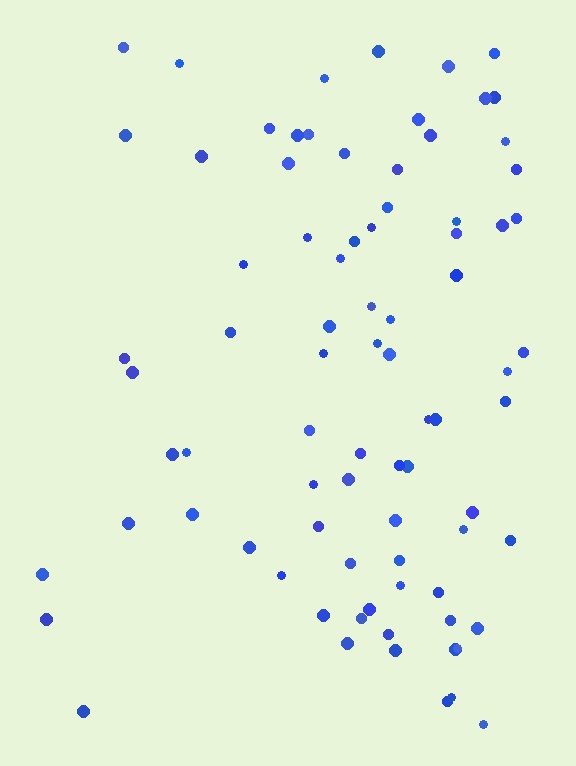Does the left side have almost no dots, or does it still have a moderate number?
Still a moderate number, just noticeably fewer than the right.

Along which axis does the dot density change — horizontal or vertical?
Horizontal.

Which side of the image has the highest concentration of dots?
The right.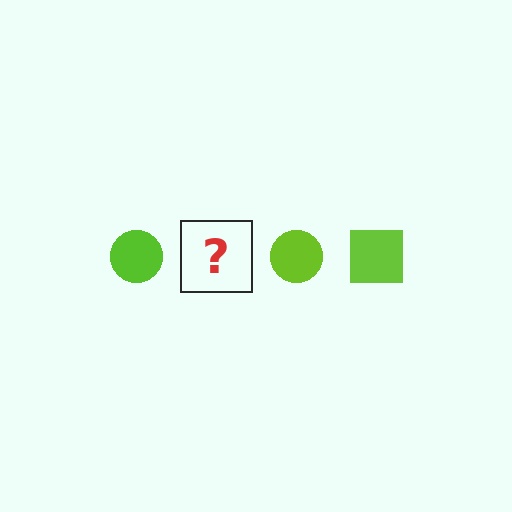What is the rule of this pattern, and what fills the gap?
The rule is that the pattern cycles through circle, square shapes in lime. The gap should be filled with a lime square.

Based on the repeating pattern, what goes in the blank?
The blank should be a lime square.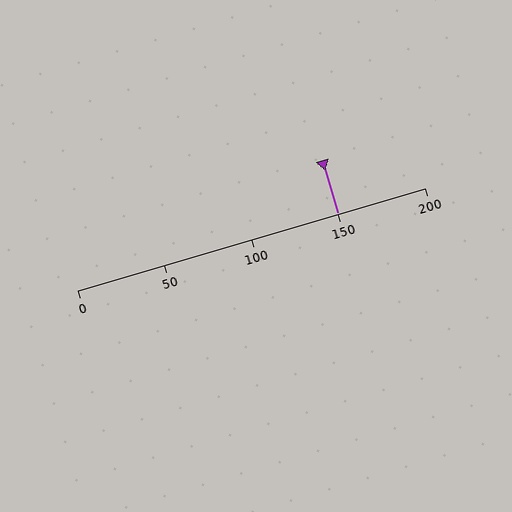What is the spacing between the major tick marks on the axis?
The major ticks are spaced 50 apart.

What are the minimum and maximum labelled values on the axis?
The axis runs from 0 to 200.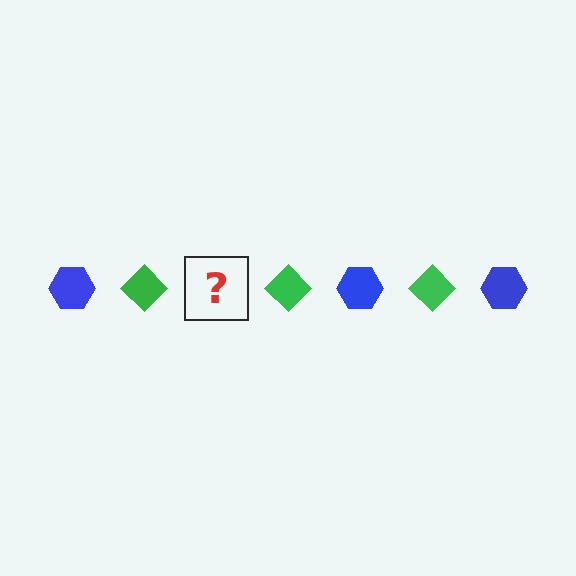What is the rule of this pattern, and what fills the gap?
The rule is that the pattern alternates between blue hexagon and green diamond. The gap should be filled with a blue hexagon.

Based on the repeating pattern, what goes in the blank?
The blank should be a blue hexagon.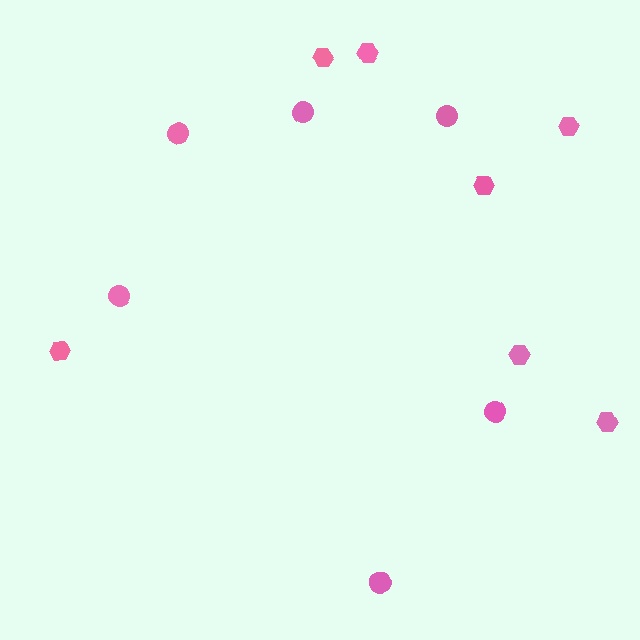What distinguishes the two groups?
There are 2 groups: one group of circles (6) and one group of hexagons (7).